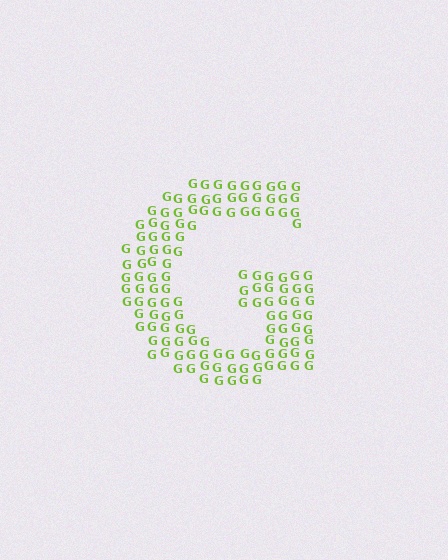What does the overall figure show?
The overall figure shows the letter G.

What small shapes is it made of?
It is made of small letter G's.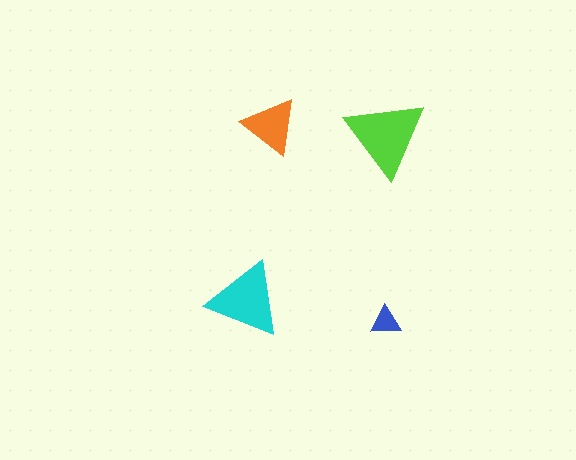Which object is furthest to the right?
The lime triangle is rightmost.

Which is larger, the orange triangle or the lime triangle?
The lime one.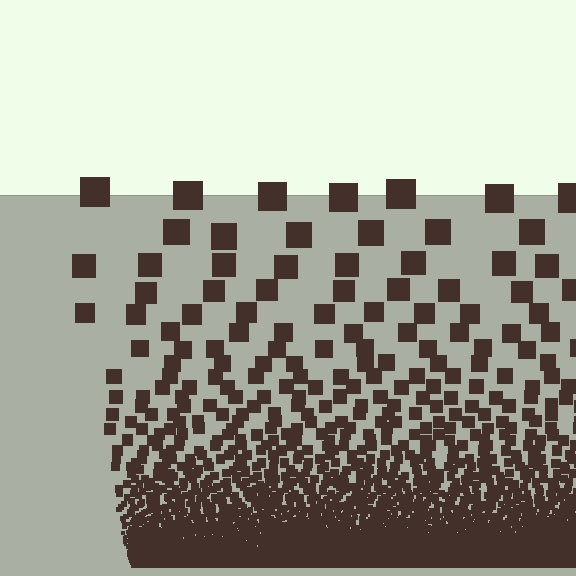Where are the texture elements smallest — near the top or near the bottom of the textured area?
Near the bottom.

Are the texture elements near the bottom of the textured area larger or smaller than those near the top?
Smaller. The gradient is inverted — elements near the bottom are smaller and denser.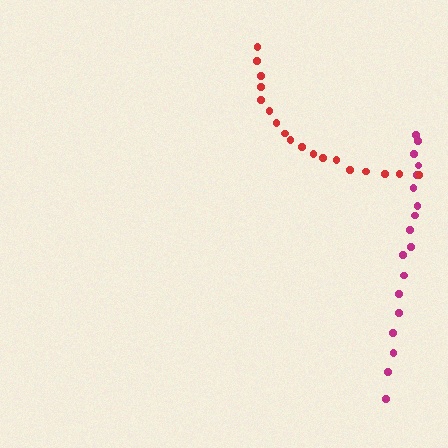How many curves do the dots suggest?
There are 2 distinct paths.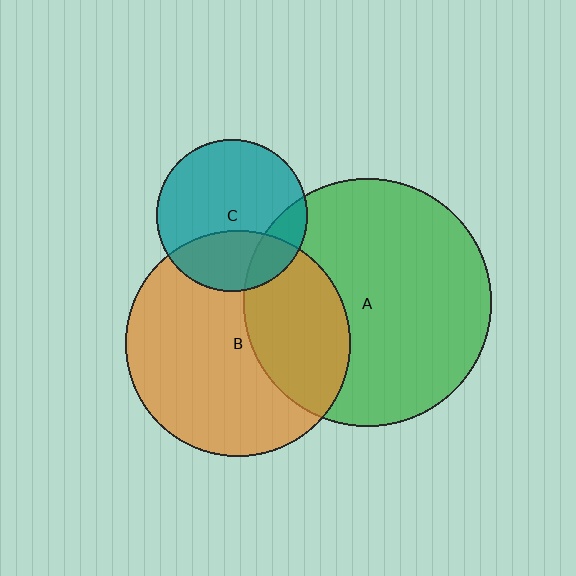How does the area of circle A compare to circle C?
Approximately 2.7 times.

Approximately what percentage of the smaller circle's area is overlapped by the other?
Approximately 35%.